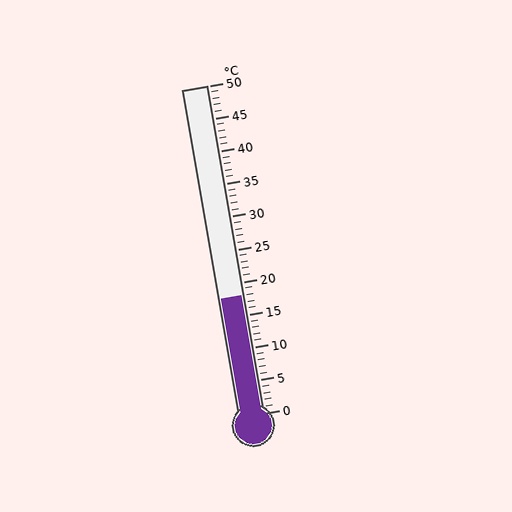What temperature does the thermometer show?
The thermometer shows approximately 18°C.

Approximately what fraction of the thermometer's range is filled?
The thermometer is filled to approximately 35% of its range.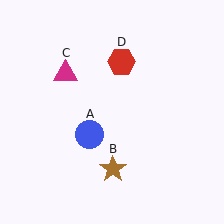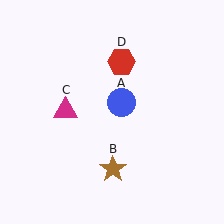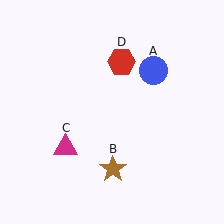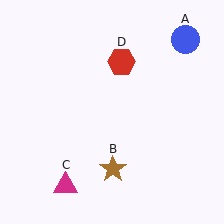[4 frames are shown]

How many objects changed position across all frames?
2 objects changed position: blue circle (object A), magenta triangle (object C).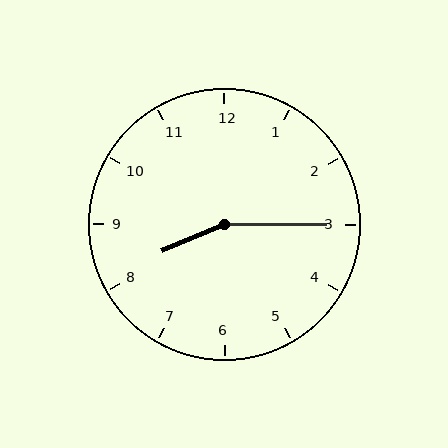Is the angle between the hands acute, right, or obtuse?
It is obtuse.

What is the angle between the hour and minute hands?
Approximately 158 degrees.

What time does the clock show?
8:15.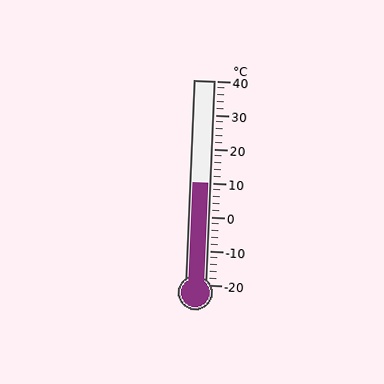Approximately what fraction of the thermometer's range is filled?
The thermometer is filled to approximately 50% of its range.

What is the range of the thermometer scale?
The thermometer scale ranges from -20°C to 40°C.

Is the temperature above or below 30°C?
The temperature is below 30°C.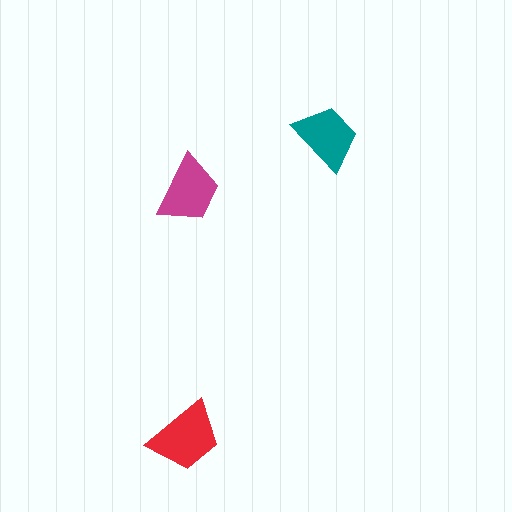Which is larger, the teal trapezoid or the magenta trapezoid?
The magenta one.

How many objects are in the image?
There are 3 objects in the image.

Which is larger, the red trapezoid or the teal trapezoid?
The red one.